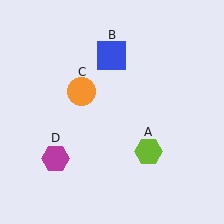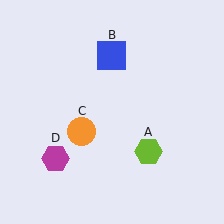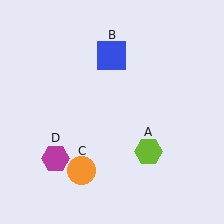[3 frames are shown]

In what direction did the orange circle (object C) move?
The orange circle (object C) moved down.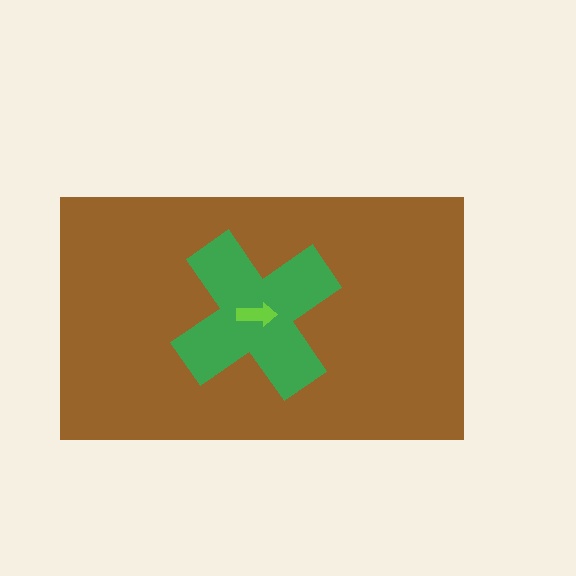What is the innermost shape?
The lime arrow.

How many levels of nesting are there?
3.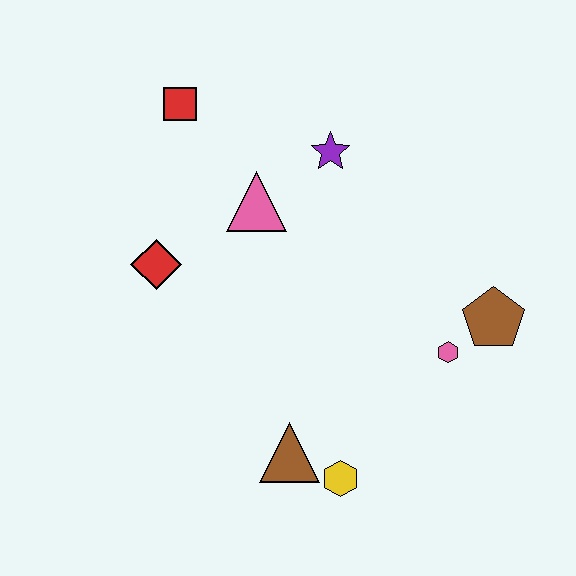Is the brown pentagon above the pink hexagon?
Yes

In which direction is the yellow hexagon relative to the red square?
The yellow hexagon is below the red square.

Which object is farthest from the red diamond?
The brown pentagon is farthest from the red diamond.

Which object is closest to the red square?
The pink triangle is closest to the red square.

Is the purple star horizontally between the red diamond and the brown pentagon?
Yes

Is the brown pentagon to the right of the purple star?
Yes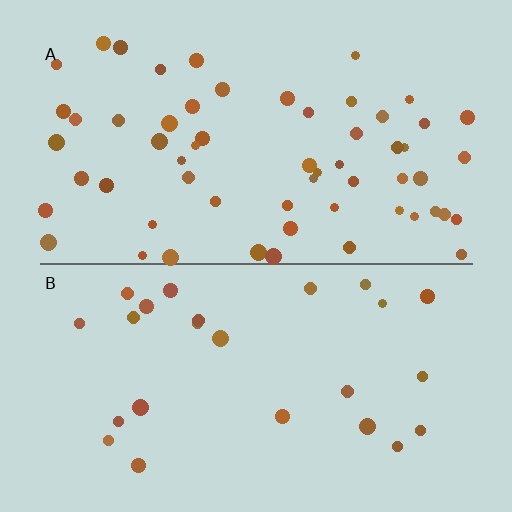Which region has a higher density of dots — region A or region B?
A (the top).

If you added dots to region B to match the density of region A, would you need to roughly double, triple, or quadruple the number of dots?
Approximately double.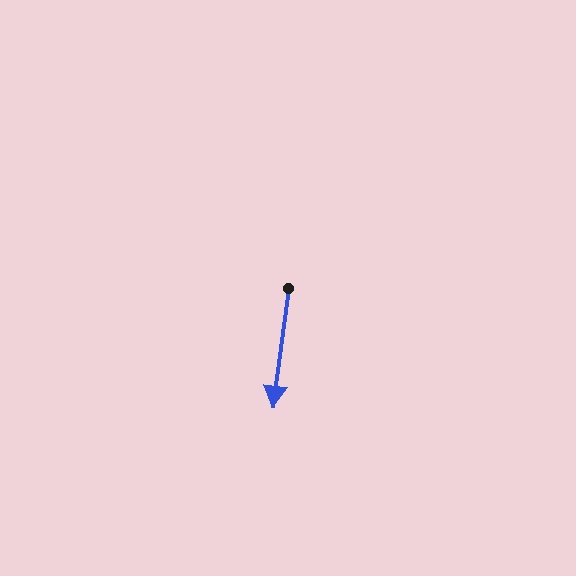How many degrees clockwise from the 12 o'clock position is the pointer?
Approximately 187 degrees.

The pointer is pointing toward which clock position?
Roughly 6 o'clock.